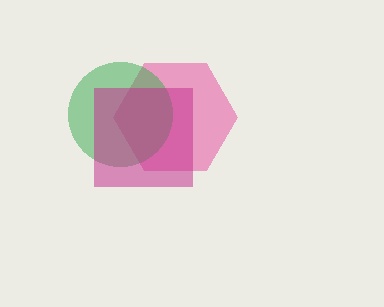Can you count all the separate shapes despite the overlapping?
Yes, there are 3 separate shapes.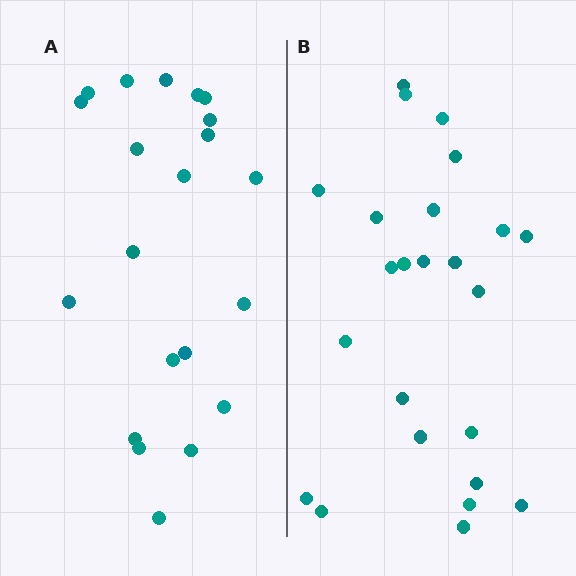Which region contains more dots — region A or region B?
Region B (the right region) has more dots.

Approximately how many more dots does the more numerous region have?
Region B has just a few more — roughly 2 or 3 more dots than region A.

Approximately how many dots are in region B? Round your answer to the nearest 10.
About 20 dots. (The exact count is 24, which rounds to 20.)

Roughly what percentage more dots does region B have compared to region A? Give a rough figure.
About 15% more.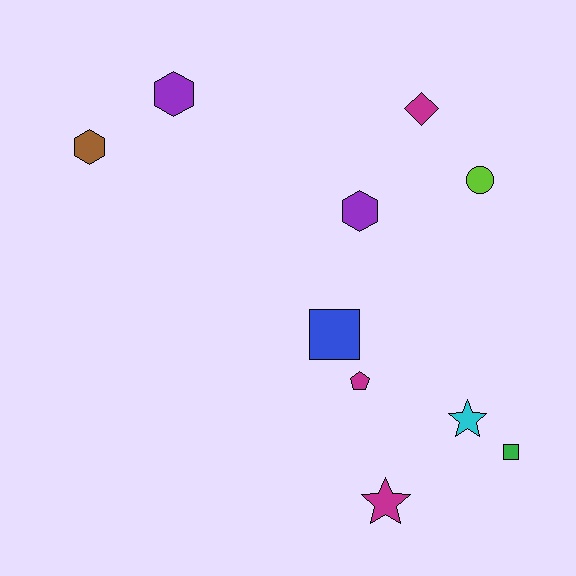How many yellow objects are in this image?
There are no yellow objects.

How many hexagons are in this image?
There are 3 hexagons.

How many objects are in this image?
There are 10 objects.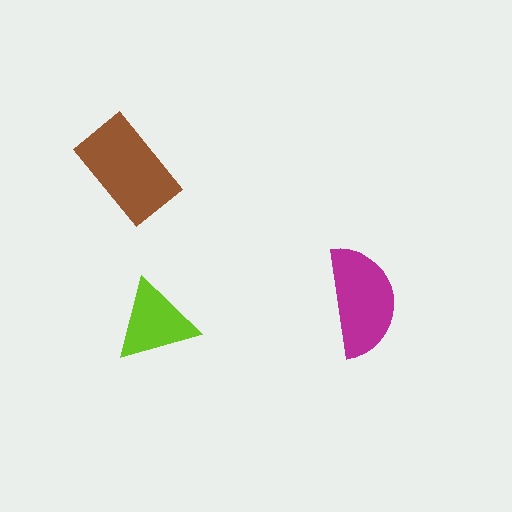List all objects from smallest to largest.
The lime triangle, the magenta semicircle, the brown rectangle.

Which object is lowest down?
The lime triangle is bottommost.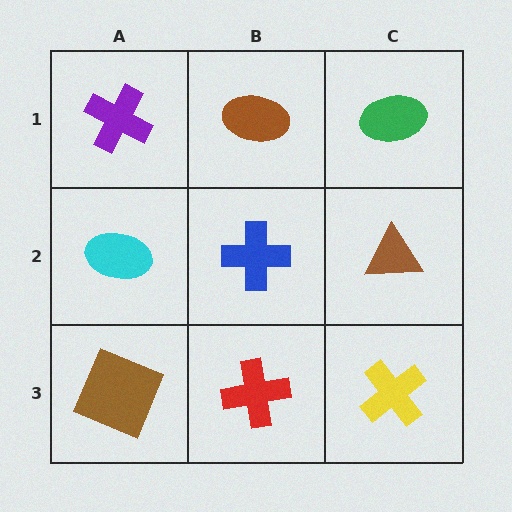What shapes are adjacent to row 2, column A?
A purple cross (row 1, column A), a brown square (row 3, column A), a blue cross (row 2, column B).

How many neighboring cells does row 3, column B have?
3.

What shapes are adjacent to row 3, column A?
A cyan ellipse (row 2, column A), a red cross (row 3, column B).